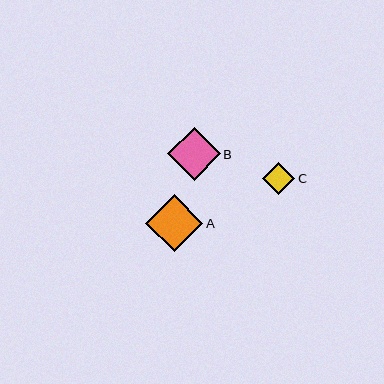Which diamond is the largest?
Diamond A is the largest with a size of approximately 57 pixels.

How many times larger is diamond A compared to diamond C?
Diamond A is approximately 1.8 times the size of diamond C.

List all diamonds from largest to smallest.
From largest to smallest: A, B, C.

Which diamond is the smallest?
Diamond C is the smallest with a size of approximately 32 pixels.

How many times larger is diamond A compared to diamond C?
Diamond A is approximately 1.8 times the size of diamond C.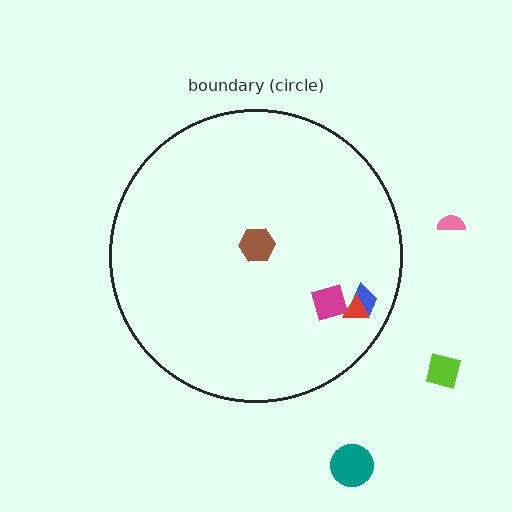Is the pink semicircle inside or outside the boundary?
Outside.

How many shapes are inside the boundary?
4 inside, 3 outside.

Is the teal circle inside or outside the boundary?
Outside.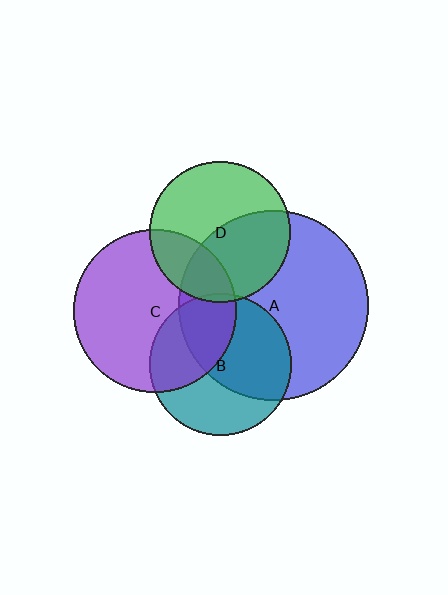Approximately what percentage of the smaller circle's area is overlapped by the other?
Approximately 55%.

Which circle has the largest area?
Circle A (blue).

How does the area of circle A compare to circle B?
Approximately 1.8 times.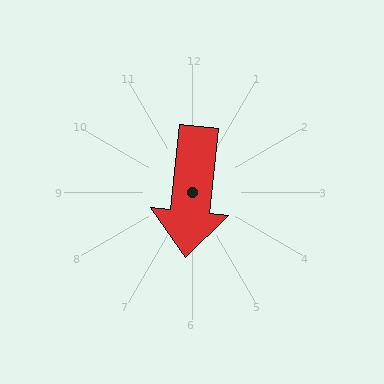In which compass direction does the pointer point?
South.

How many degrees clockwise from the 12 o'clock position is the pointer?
Approximately 186 degrees.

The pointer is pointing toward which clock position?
Roughly 6 o'clock.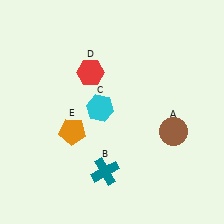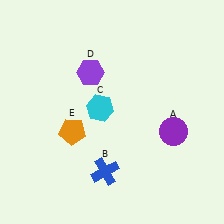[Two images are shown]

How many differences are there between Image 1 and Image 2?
There are 3 differences between the two images.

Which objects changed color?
A changed from brown to purple. B changed from teal to blue. D changed from red to purple.